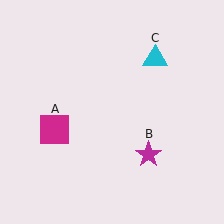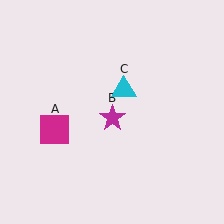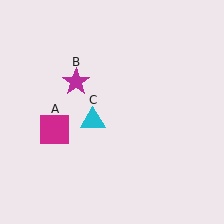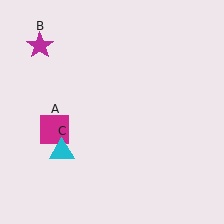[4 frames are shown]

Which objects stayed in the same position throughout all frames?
Magenta square (object A) remained stationary.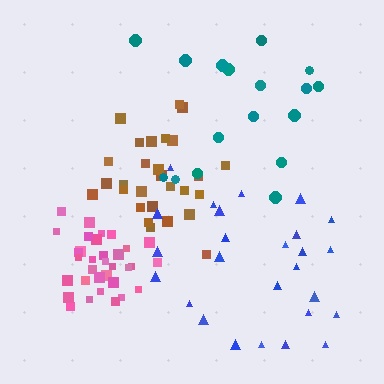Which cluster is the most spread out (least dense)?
Blue.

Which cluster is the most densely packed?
Pink.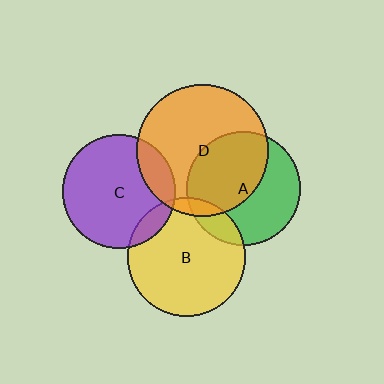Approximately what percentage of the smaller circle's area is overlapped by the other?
Approximately 10%.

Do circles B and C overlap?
Yes.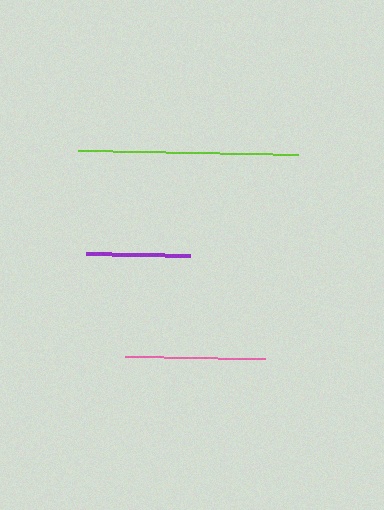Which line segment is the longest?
The lime line is the longest at approximately 220 pixels.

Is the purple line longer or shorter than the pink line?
The pink line is longer than the purple line.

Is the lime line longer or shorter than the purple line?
The lime line is longer than the purple line.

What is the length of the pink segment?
The pink segment is approximately 140 pixels long.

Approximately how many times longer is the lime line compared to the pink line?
The lime line is approximately 1.6 times the length of the pink line.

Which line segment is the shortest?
The purple line is the shortest at approximately 104 pixels.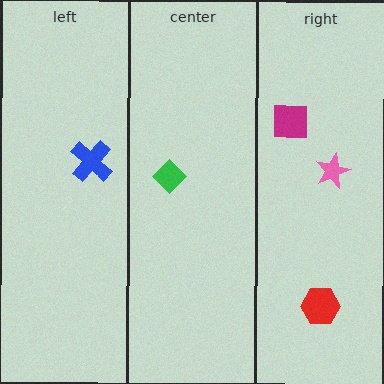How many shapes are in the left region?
1.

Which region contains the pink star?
The right region.